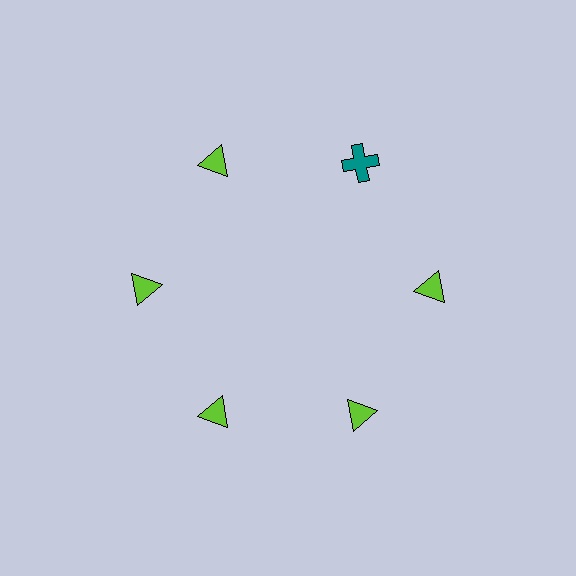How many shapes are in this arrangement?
There are 6 shapes arranged in a ring pattern.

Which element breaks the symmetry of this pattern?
The teal cross at roughly the 1 o'clock position breaks the symmetry. All other shapes are lime triangles.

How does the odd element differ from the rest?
It differs in both color (teal instead of lime) and shape (cross instead of triangle).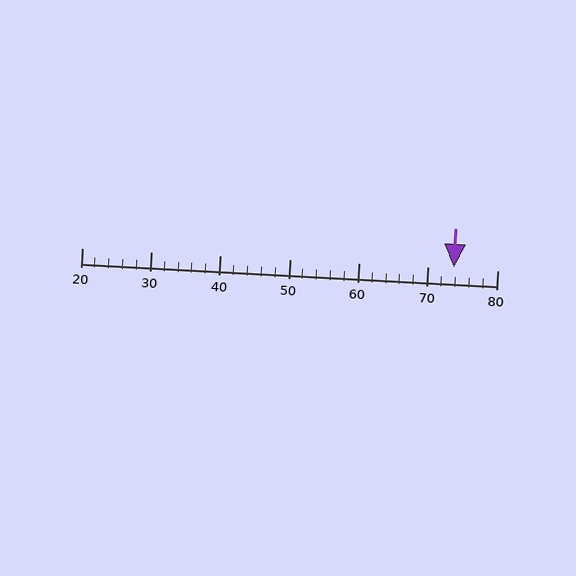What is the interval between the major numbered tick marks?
The major tick marks are spaced 10 units apart.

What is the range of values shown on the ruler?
The ruler shows values from 20 to 80.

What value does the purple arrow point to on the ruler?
The purple arrow points to approximately 74.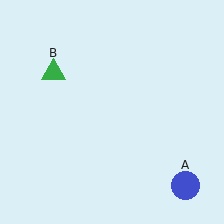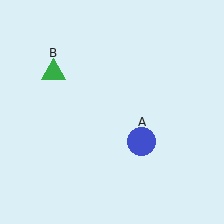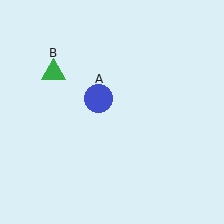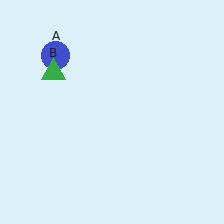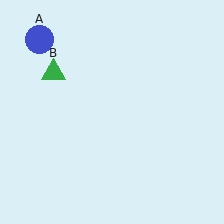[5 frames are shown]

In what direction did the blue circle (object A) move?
The blue circle (object A) moved up and to the left.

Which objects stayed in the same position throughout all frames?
Green triangle (object B) remained stationary.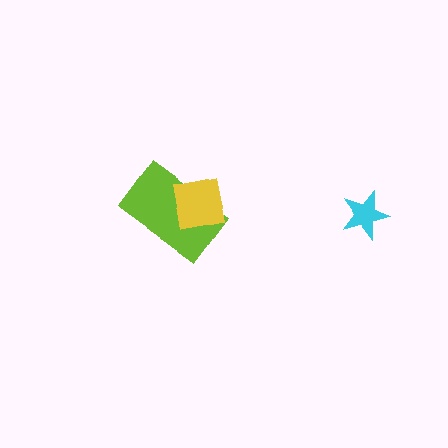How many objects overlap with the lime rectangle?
1 object overlaps with the lime rectangle.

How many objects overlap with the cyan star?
0 objects overlap with the cyan star.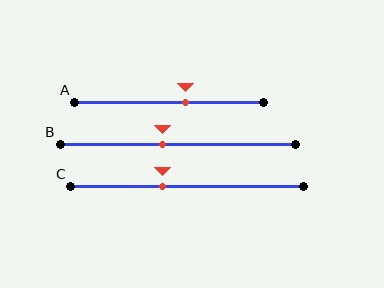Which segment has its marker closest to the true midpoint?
Segment B has its marker closest to the true midpoint.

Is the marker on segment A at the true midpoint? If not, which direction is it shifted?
No, the marker on segment A is shifted to the right by about 9% of the segment length.